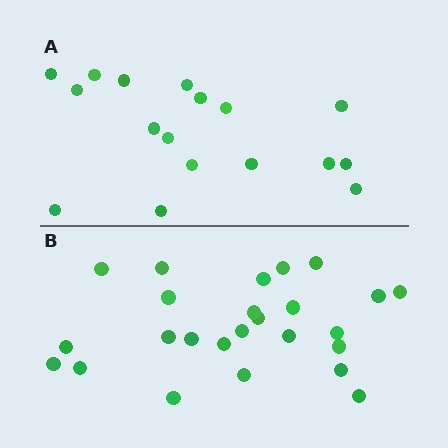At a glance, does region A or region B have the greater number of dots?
Region B (the bottom region) has more dots.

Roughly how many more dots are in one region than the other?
Region B has roughly 8 or so more dots than region A.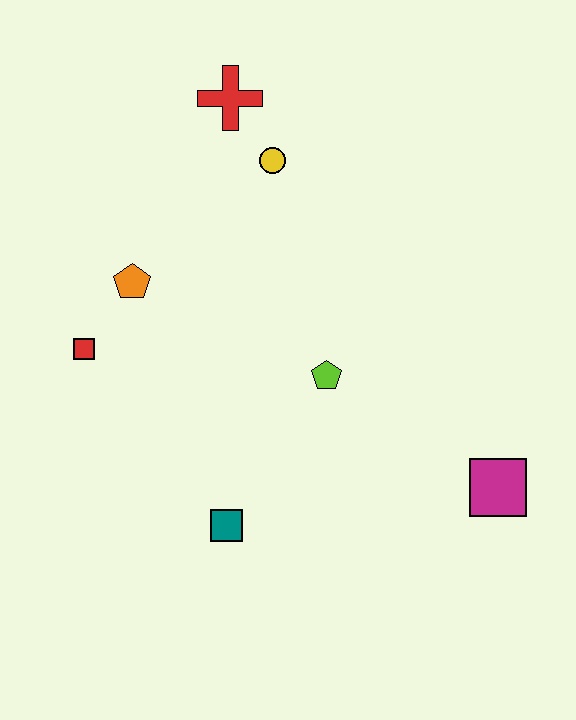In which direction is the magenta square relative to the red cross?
The magenta square is below the red cross.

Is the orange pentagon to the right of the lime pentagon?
No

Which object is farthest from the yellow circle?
The magenta square is farthest from the yellow circle.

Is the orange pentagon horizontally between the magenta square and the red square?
Yes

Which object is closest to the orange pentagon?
The red square is closest to the orange pentagon.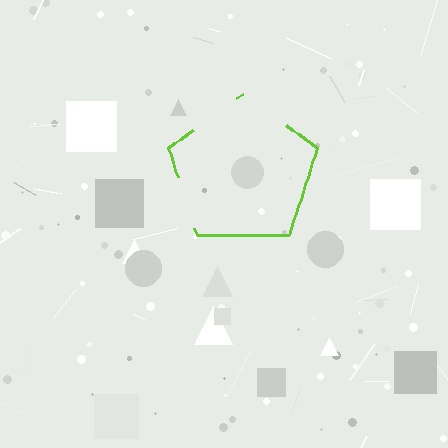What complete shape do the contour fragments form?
The contour fragments form a pentagon.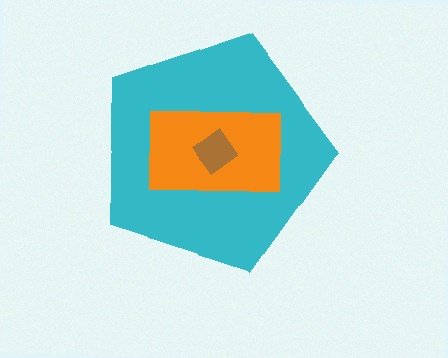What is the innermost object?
The brown diamond.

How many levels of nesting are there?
3.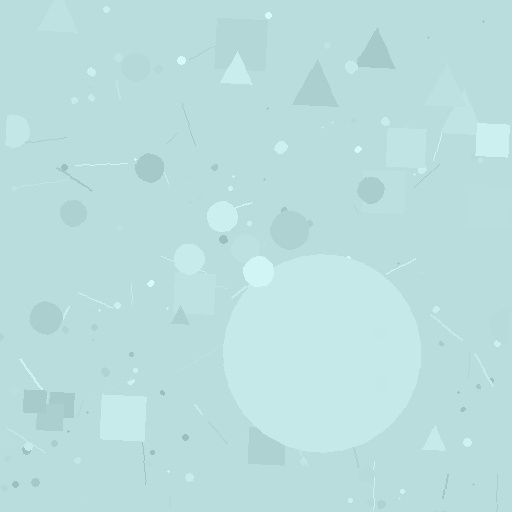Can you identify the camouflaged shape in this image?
The camouflaged shape is a circle.